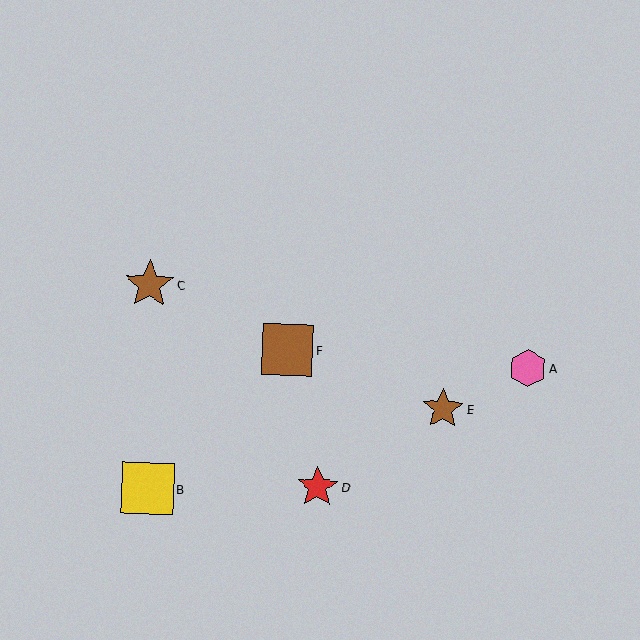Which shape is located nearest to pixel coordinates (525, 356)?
The pink hexagon (labeled A) at (528, 368) is nearest to that location.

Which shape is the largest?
The yellow square (labeled B) is the largest.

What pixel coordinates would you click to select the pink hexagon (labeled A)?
Click at (528, 368) to select the pink hexagon A.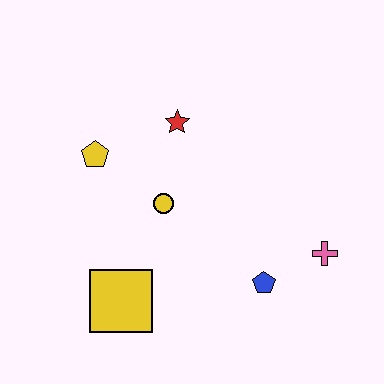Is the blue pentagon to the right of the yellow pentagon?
Yes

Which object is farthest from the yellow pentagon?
The pink cross is farthest from the yellow pentagon.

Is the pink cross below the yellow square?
No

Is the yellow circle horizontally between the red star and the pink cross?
No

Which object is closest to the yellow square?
The yellow circle is closest to the yellow square.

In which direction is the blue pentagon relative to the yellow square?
The blue pentagon is to the right of the yellow square.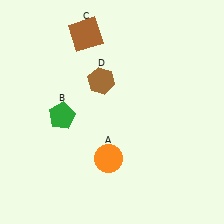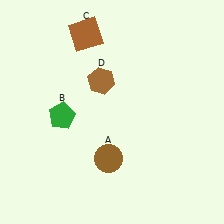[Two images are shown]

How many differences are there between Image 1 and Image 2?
There is 1 difference between the two images.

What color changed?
The circle (A) changed from orange in Image 1 to brown in Image 2.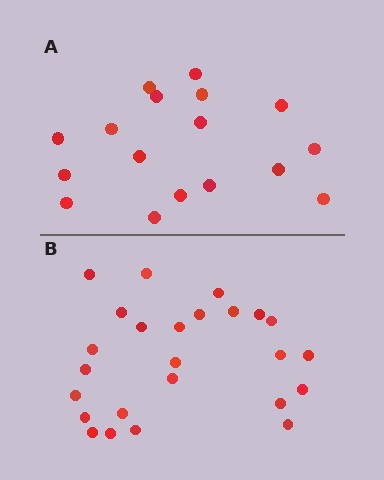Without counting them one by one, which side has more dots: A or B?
Region B (the bottom region) has more dots.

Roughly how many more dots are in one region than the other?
Region B has roughly 8 or so more dots than region A.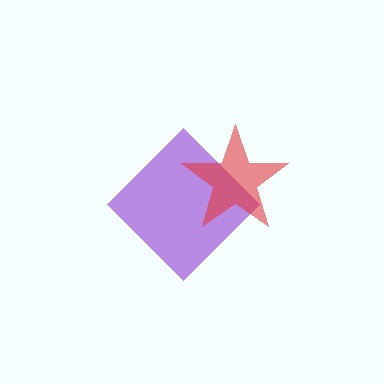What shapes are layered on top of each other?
The layered shapes are: a purple diamond, a red star.